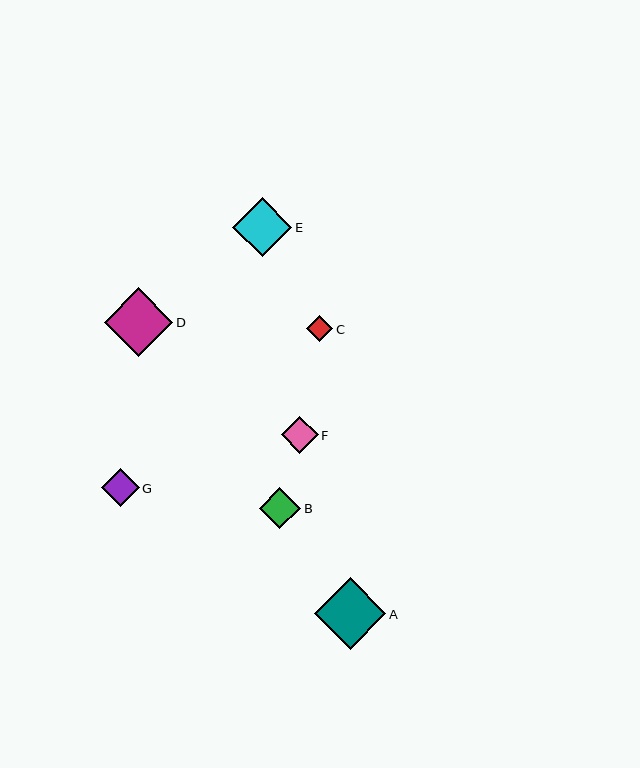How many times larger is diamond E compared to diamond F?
Diamond E is approximately 1.6 times the size of diamond F.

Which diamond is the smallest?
Diamond C is the smallest with a size of approximately 27 pixels.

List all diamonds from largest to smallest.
From largest to smallest: A, D, E, B, G, F, C.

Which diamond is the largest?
Diamond A is the largest with a size of approximately 71 pixels.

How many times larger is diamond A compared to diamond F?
Diamond A is approximately 1.9 times the size of diamond F.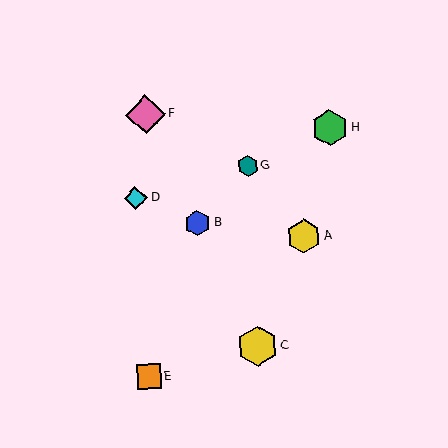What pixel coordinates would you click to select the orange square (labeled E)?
Click at (149, 376) to select the orange square E.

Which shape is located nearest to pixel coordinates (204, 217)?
The blue hexagon (labeled B) at (198, 223) is nearest to that location.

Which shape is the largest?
The yellow hexagon (labeled C) is the largest.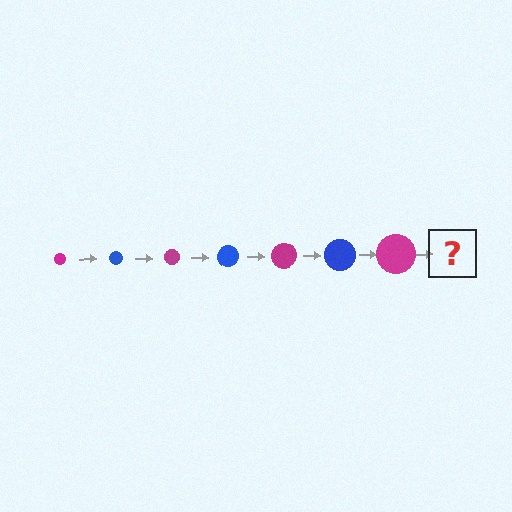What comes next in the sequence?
The next element should be a blue circle, larger than the previous one.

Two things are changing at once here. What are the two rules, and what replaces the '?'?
The two rules are that the circle grows larger each step and the color cycles through magenta and blue. The '?' should be a blue circle, larger than the previous one.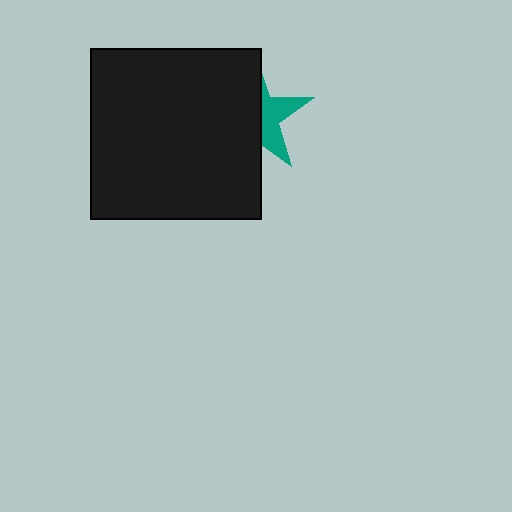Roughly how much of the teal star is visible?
A small part of it is visible (roughly 39%).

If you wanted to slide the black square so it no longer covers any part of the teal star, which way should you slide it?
Slide it left — that is the most direct way to separate the two shapes.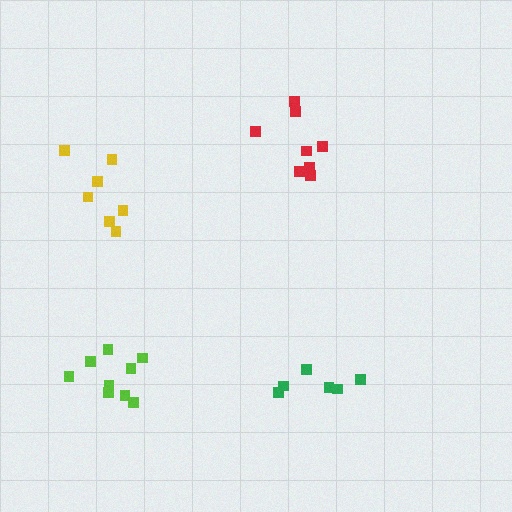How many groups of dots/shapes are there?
There are 4 groups.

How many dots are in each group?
Group 1: 9 dots, Group 2: 7 dots, Group 3: 8 dots, Group 4: 6 dots (30 total).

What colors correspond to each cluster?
The clusters are colored: lime, yellow, red, green.